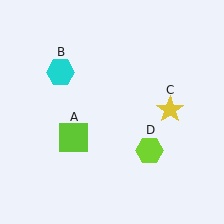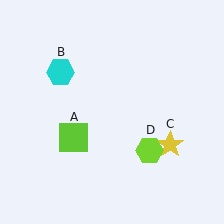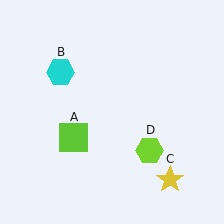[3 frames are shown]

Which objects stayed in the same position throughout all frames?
Lime square (object A) and cyan hexagon (object B) and lime hexagon (object D) remained stationary.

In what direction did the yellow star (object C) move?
The yellow star (object C) moved down.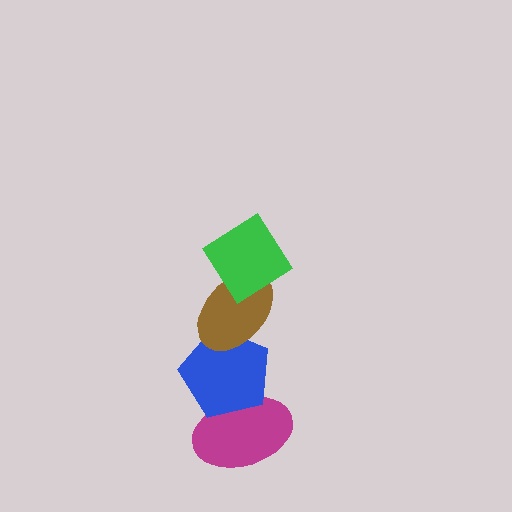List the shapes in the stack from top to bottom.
From top to bottom: the green diamond, the brown ellipse, the blue pentagon, the magenta ellipse.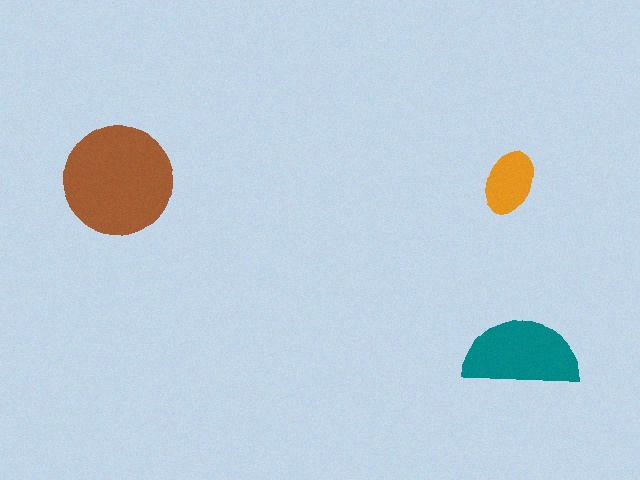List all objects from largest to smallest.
The brown circle, the teal semicircle, the orange ellipse.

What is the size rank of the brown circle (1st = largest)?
1st.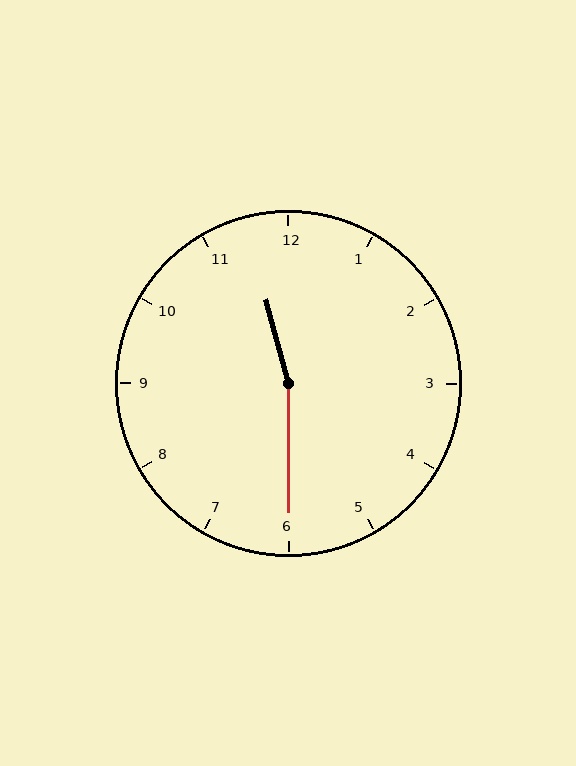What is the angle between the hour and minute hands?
Approximately 165 degrees.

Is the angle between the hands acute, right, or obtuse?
It is obtuse.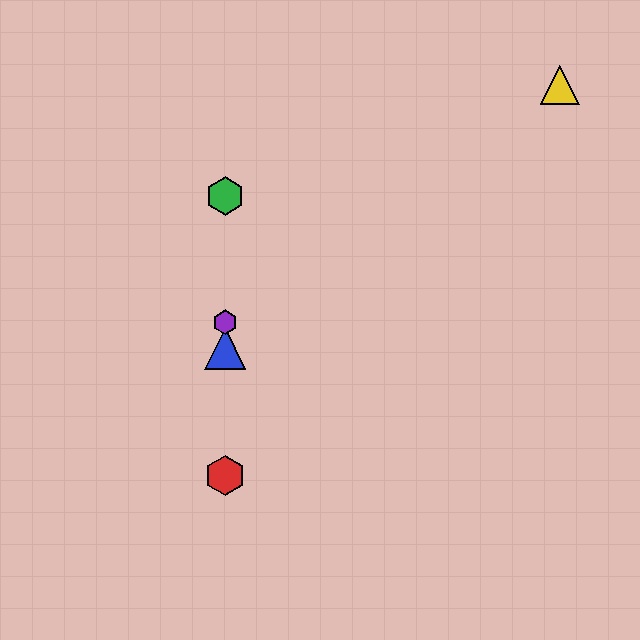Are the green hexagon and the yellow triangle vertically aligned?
No, the green hexagon is at x≈225 and the yellow triangle is at x≈560.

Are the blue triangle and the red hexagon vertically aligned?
Yes, both are at x≈225.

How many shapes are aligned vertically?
4 shapes (the red hexagon, the blue triangle, the green hexagon, the purple hexagon) are aligned vertically.